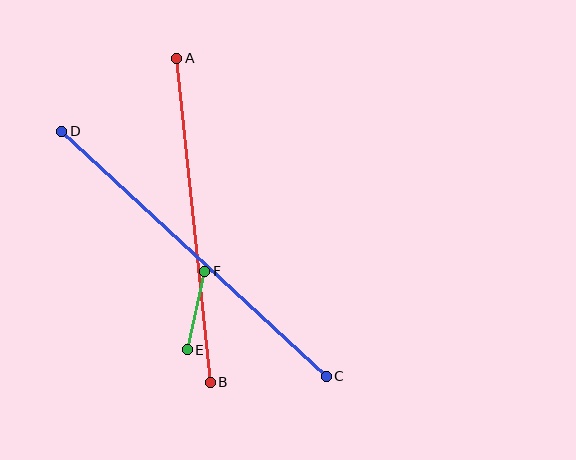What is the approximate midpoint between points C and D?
The midpoint is at approximately (194, 254) pixels.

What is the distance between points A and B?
The distance is approximately 325 pixels.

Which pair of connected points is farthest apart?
Points C and D are farthest apart.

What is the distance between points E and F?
The distance is approximately 80 pixels.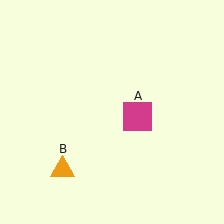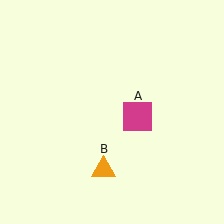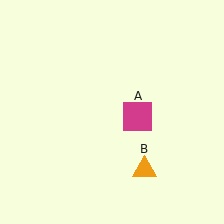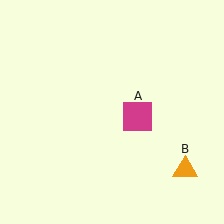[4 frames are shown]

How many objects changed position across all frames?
1 object changed position: orange triangle (object B).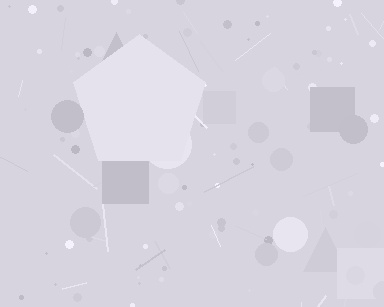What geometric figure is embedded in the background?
A pentagon is embedded in the background.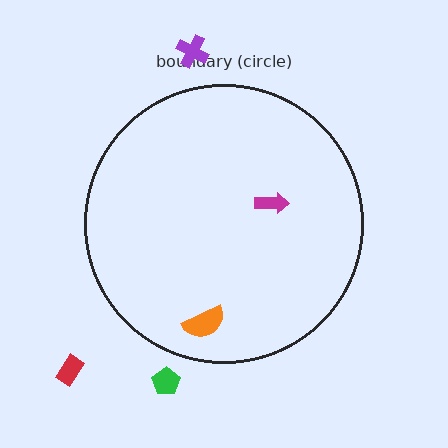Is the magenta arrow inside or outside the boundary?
Inside.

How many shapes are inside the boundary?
2 inside, 3 outside.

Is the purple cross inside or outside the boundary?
Outside.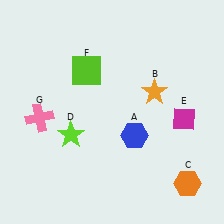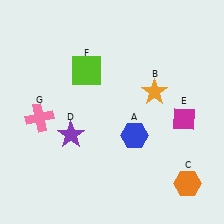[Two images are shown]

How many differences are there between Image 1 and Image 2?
There is 1 difference between the two images.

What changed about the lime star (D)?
In Image 1, D is lime. In Image 2, it changed to purple.